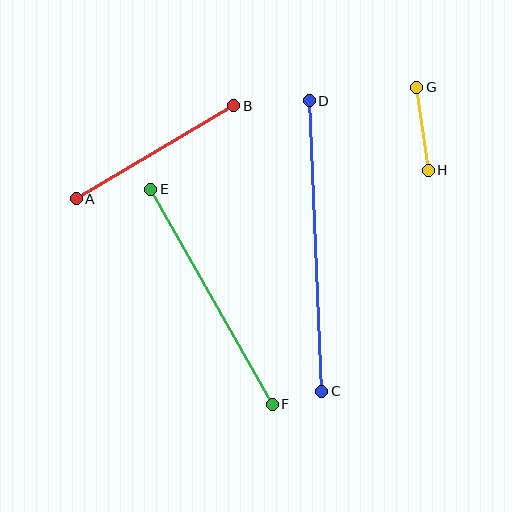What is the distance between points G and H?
The distance is approximately 84 pixels.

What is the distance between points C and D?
The distance is approximately 291 pixels.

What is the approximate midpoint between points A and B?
The midpoint is at approximately (155, 152) pixels.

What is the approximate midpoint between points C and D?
The midpoint is at approximately (316, 246) pixels.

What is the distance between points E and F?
The distance is approximately 247 pixels.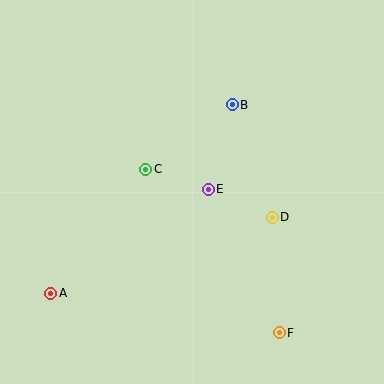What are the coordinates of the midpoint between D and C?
The midpoint between D and C is at (209, 193).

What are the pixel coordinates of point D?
Point D is at (272, 217).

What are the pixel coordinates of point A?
Point A is at (51, 293).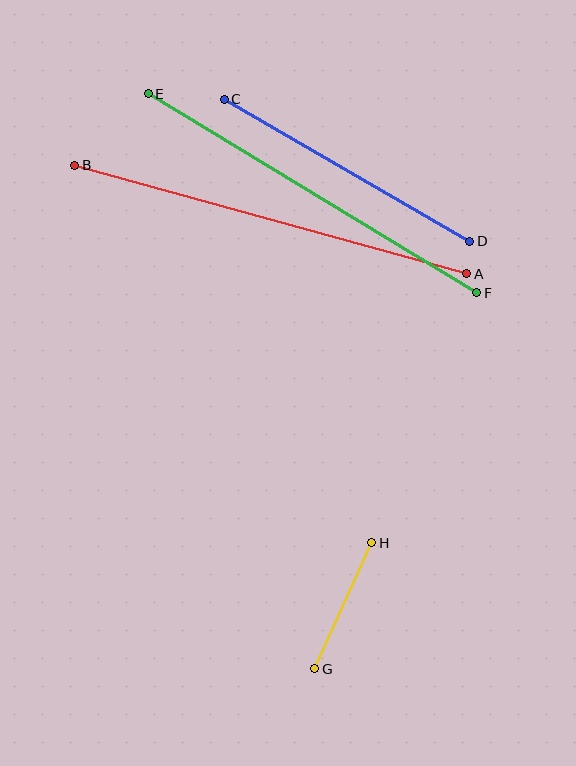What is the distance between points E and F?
The distance is approximately 384 pixels.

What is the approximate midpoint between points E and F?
The midpoint is at approximately (313, 193) pixels.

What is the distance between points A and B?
The distance is approximately 407 pixels.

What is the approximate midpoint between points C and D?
The midpoint is at approximately (347, 170) pixels.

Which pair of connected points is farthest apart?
Points A and B are farthest apart.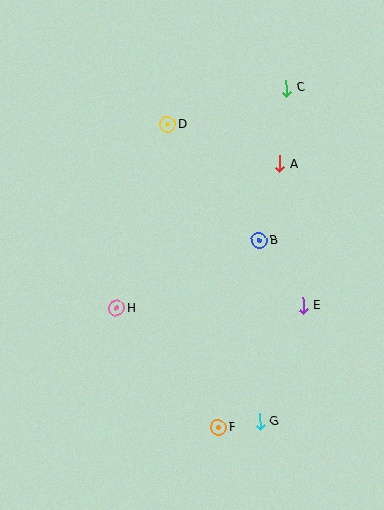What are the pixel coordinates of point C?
Point C is at (286, 88).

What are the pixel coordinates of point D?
Point D is at (167, 125).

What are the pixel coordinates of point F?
Point F is at (218, 428).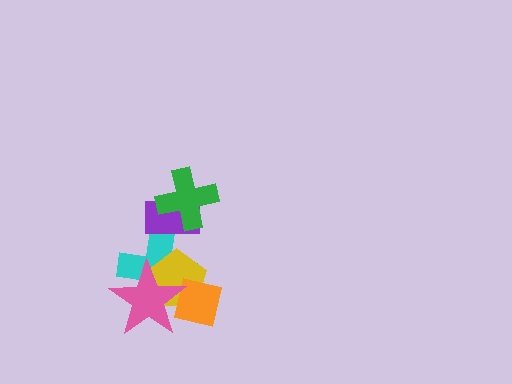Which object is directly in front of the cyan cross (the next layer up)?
The yellow pentagon is directly in front of the cyan cross.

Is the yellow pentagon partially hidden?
Yes, it is partially covered by another shape.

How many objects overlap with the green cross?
1 object overlaps with the green cross.